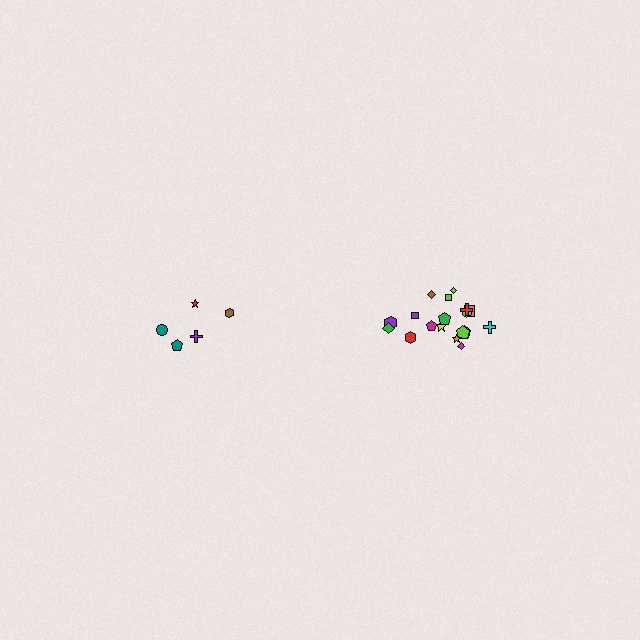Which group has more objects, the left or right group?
The right group.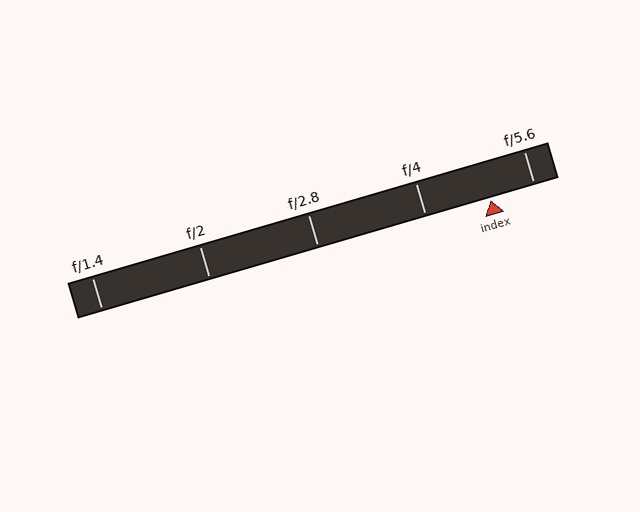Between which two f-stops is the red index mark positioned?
The index mark is between f/4 and f/5.6.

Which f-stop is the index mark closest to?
The index mark is closest to f/5.6.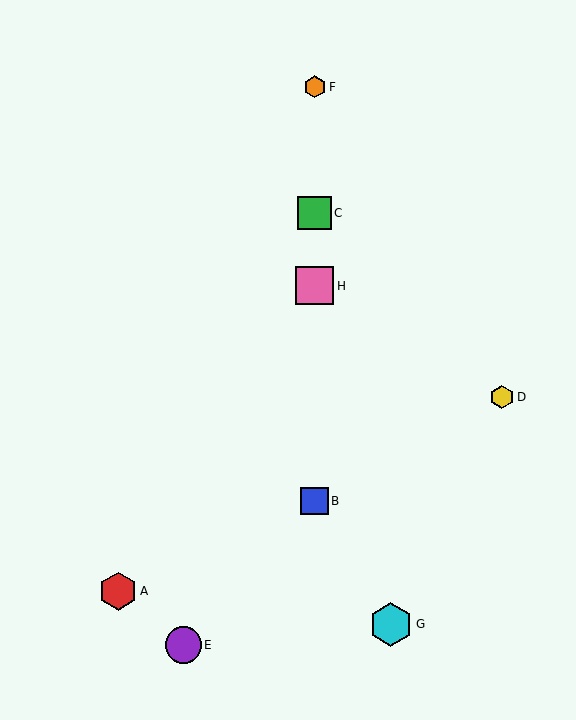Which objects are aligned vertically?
Objects B, C, F, H are aligned vertically.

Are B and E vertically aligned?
No, B is at x≈315 and E is at x≈183.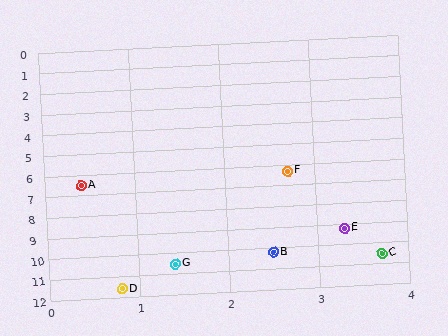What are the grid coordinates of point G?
Point G is at approximately (1.4, 10.5).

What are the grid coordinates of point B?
Point B is at approximately (2.5, 10.2).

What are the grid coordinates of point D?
Point D is at approximately (0.8, 11.6).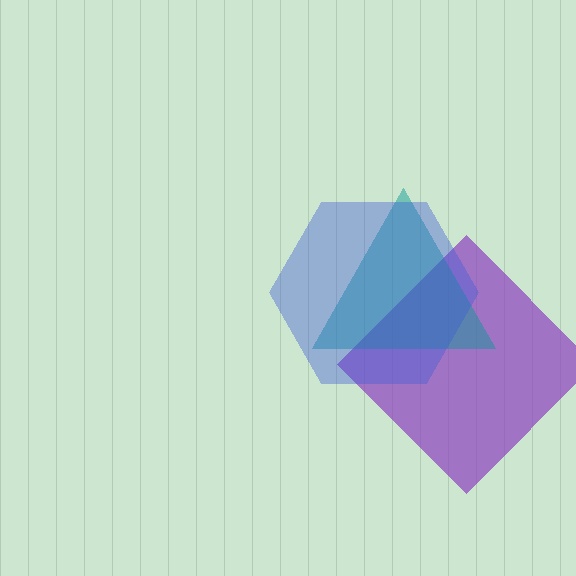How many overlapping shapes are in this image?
There are 3 overlapping shapes in the image.